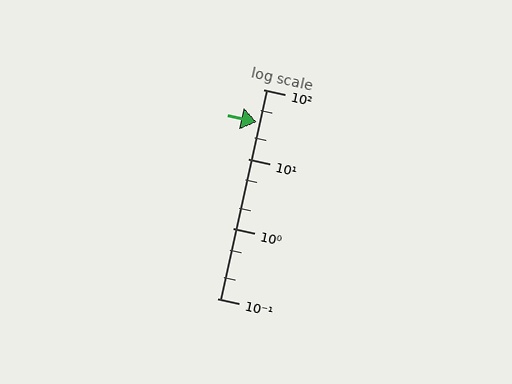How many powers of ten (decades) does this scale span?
The scale spans 3 decades, from 0.1 to 100.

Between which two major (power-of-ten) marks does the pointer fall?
The pointer is between 10 and 100.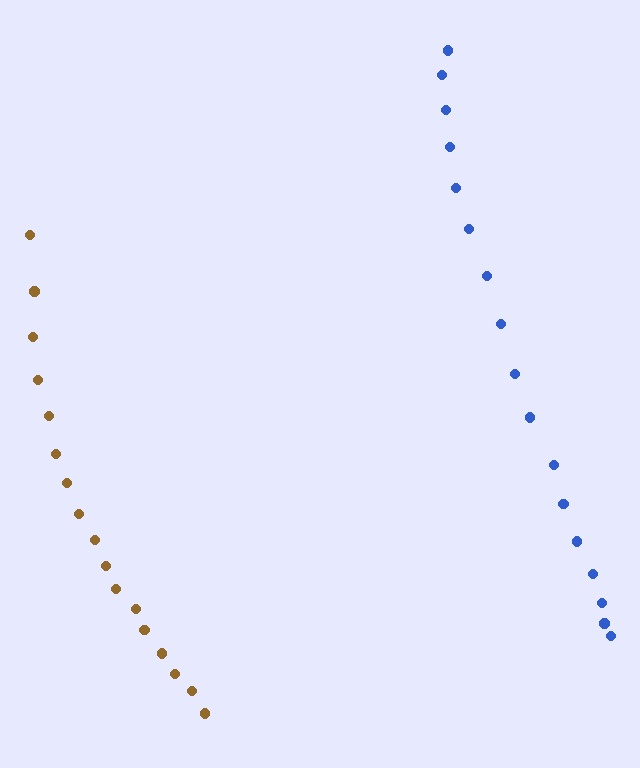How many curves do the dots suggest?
There are 2 distinct paths.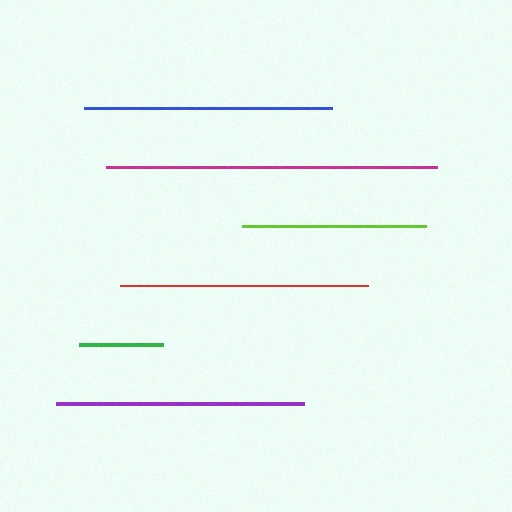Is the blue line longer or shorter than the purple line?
The blue line is longer than the purple line.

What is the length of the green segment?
The green segment is approximately 83 pixels long.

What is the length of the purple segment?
The purple segment is approximately 248 pixels long.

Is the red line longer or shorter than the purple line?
The purple line is longer than the red line.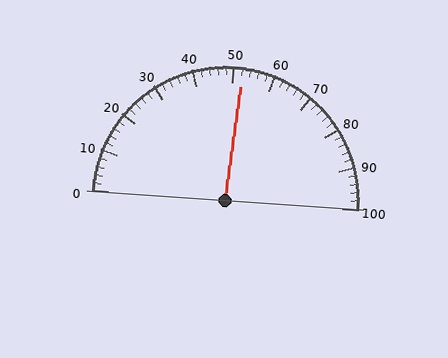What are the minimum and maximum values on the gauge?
The gauge ranges from 0 to 100.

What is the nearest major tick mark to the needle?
The nearest major tick mark is 50.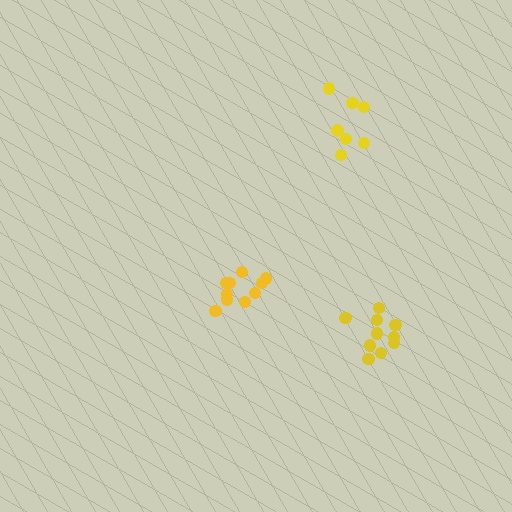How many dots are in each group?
Group 1: 10 dots, Group 2: 10 dots, Group 3: 7 dots (27 total).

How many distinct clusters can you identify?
There are 3 distinct clusters.